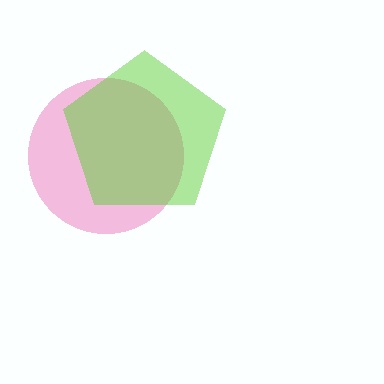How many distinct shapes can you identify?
There are 2 distinct shapes: a pink circle, a lime pentagon.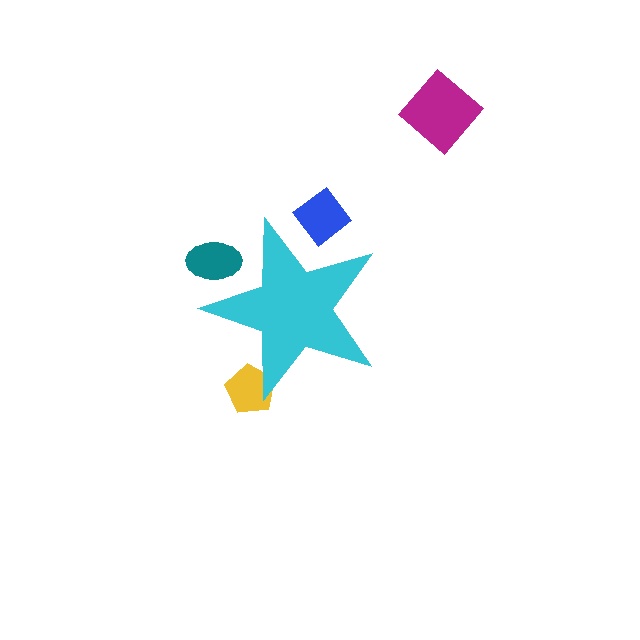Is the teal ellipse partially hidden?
Yes, the teal ellipse is partially hidden behind the cyan star.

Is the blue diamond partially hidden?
Yes, the blue diamond is partially hidden behind the cyan star.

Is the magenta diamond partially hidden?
No, the magenta diamond is fully visible.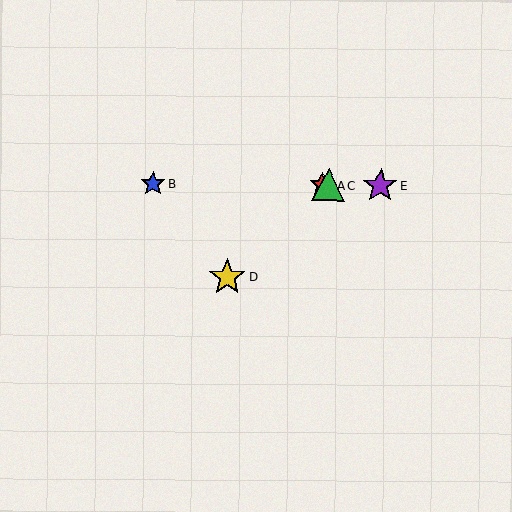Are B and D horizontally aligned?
No, B is at y≈184 and D is at y≈277.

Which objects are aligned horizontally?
Objects A, B, C, E are aligned horizontally.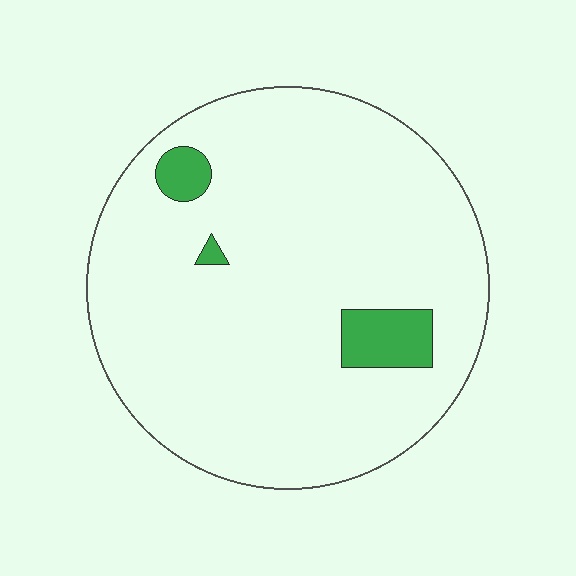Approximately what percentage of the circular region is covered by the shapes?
Approximately 5%.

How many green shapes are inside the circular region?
3.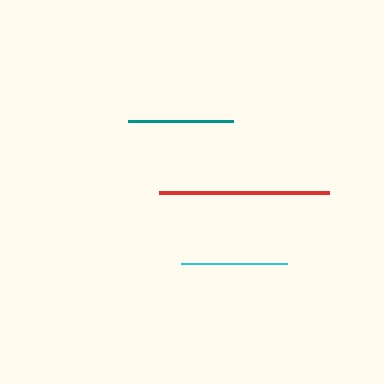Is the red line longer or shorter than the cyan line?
The red line is longer than the cyan line.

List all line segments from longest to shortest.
From longest to shortest: red, cyan, teal.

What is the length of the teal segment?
The teal segment is approximately 105 pixels long.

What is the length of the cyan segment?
The cyan segment is approximately 106 pixels long.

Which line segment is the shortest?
The teal line is the shortest at approximately 105 pixels.